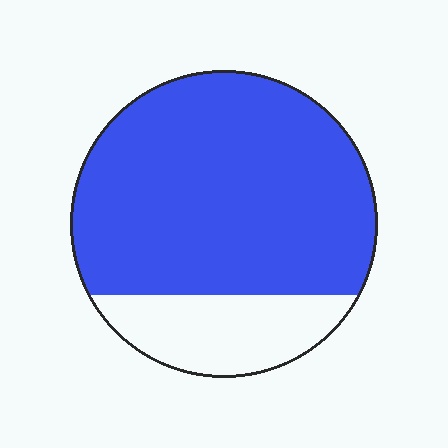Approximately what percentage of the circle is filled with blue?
Approximately 80%.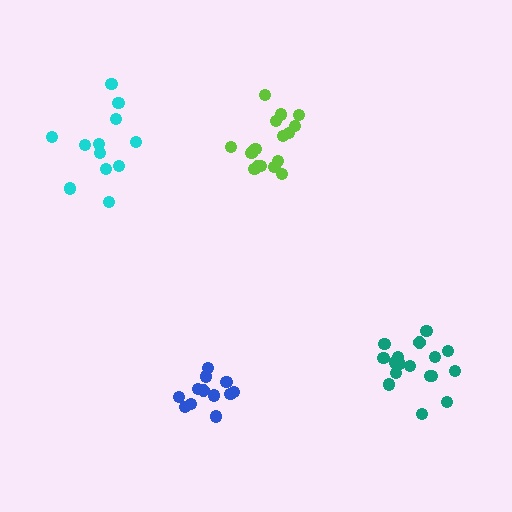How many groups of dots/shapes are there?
There are 4 groups.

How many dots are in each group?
Group 1: 12 dots, Group 2: 17 dots, Group 3: 12 dots, Group 4: 17 dots (58 total).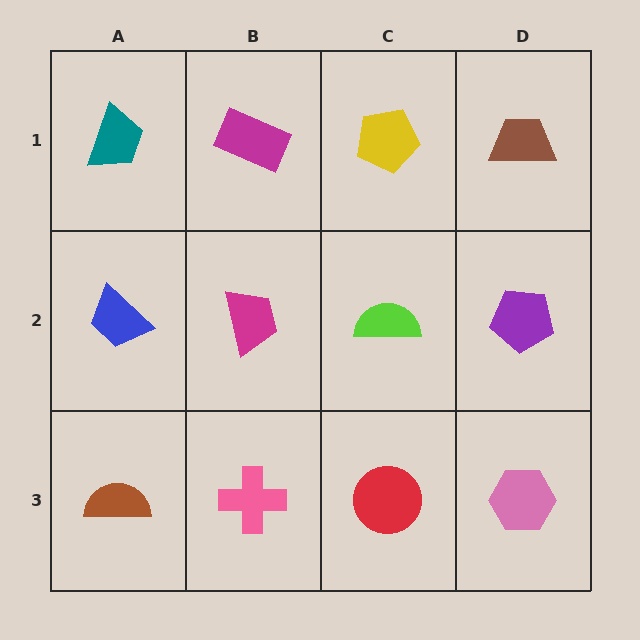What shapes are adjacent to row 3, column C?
A lime semicircle (row 2, column C), a pink cross (row 3, column B), a pink hexagon (row 3, column D).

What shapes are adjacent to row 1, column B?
A magenta trapezoid (row 2, column B), a teal trapezoid (row 1, column A), a yellow pentagon (row 1, column C).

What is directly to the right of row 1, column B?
A yellow pentagon.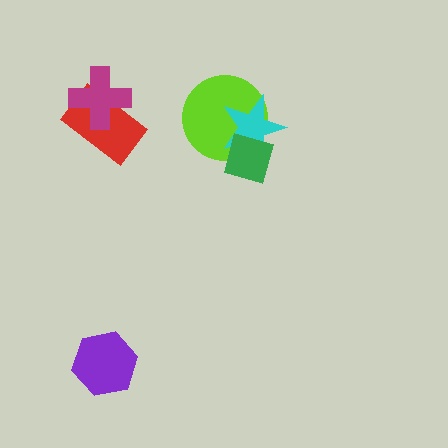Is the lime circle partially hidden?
Yes, it is partially covered by another shape.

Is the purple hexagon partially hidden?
No, no other shape covers it.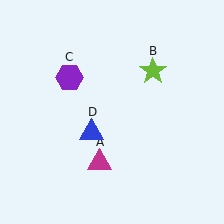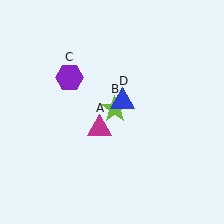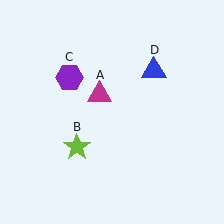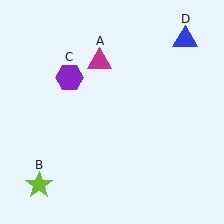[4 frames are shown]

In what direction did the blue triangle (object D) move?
The blue triangle (object D) moved up and to the right.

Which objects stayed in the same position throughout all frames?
Purple hexagon (object C) remained stationary.